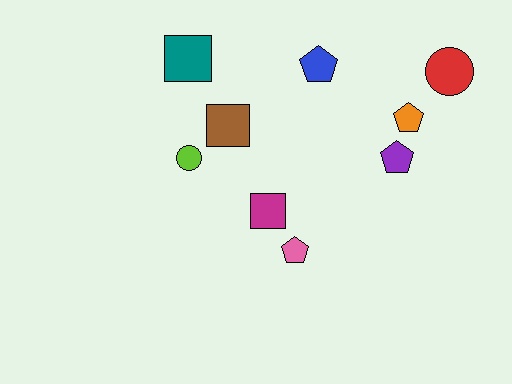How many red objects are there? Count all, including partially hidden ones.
There is 1 red object.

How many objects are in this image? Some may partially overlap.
There are 9 objects.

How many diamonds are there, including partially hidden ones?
There are no diamonds.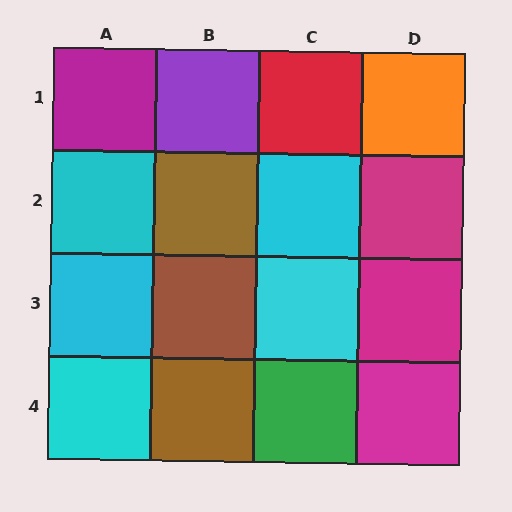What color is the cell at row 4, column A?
Cyan.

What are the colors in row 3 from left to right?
Cyan, brown, cyan, magenta.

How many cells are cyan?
5 cells are cyan.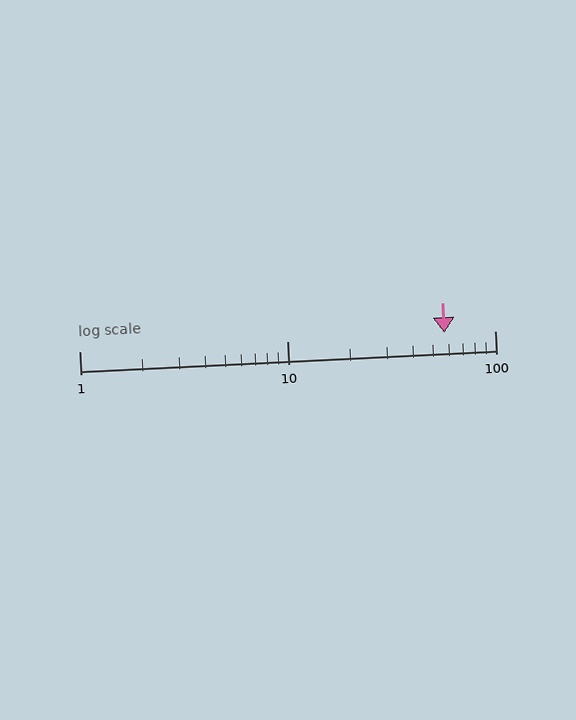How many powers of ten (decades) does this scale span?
The scale spans 2 decades, from 1 to 100.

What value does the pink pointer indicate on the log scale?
The pointer indicates approximately 57.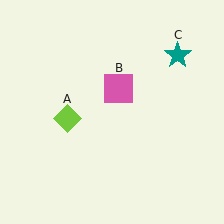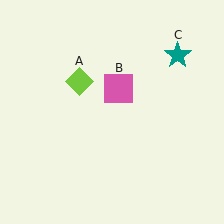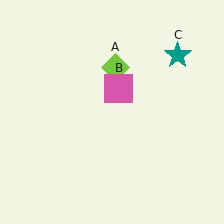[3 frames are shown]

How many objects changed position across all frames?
1 object changed position: lime diamond (object A).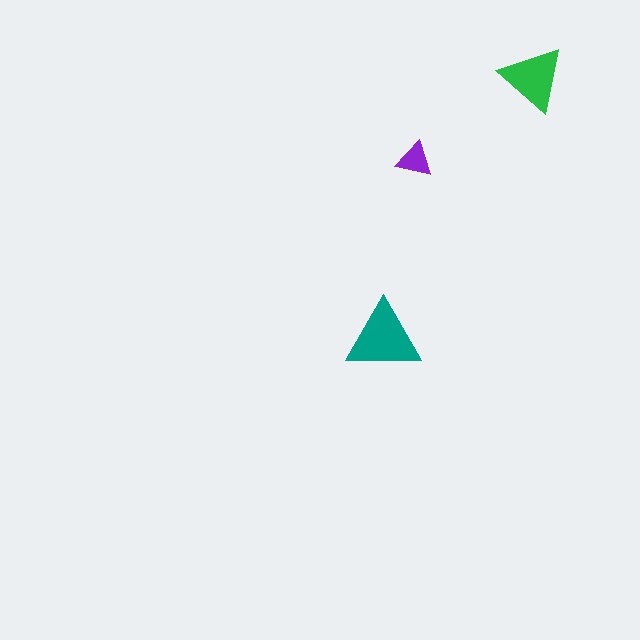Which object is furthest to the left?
The teal triangle is leftmost.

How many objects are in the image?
There are 3 objects in the image.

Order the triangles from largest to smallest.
the teal one, the green one, the purple one.